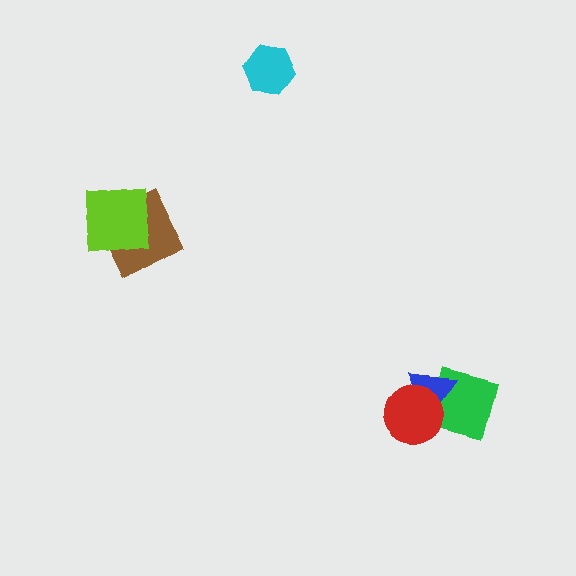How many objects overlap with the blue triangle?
2 objects overlap with the blue triangle.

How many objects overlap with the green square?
2 objects overlap with the green square.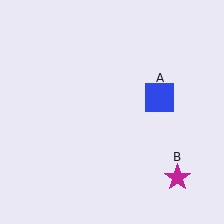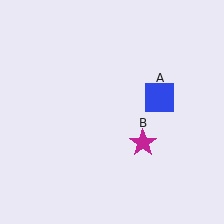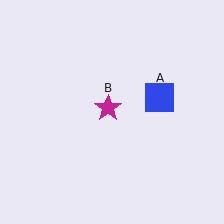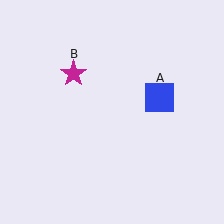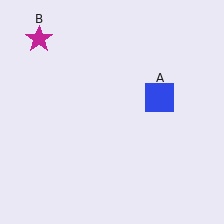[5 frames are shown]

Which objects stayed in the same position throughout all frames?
Blue square (object A) remained stationary.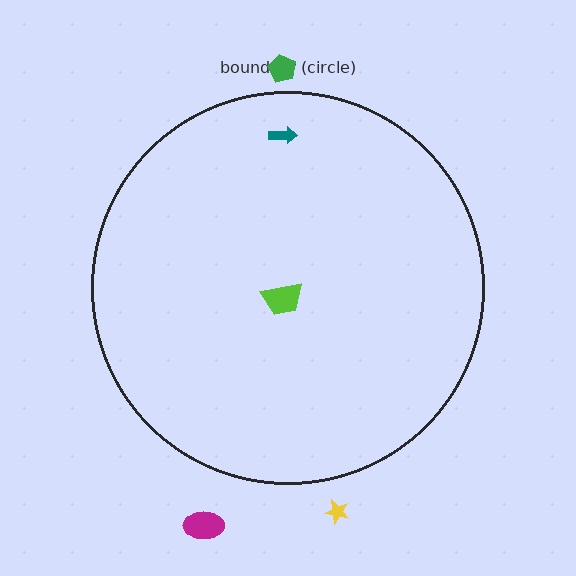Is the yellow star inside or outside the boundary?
Outside.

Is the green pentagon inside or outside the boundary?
Outside.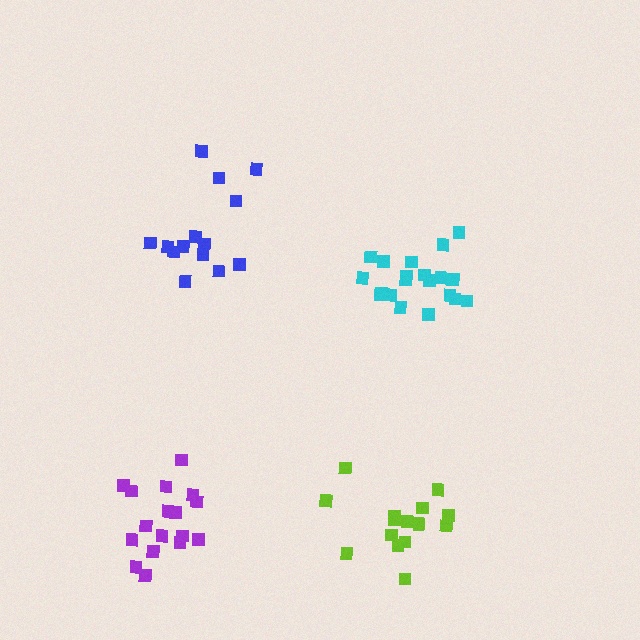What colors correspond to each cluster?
The clusters are colored: lime, cyan, blue, purple.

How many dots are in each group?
Group 1: 17 dots, Group 2: 20 dots, Group 3: 14 dots, Group 4: 17 dots (68 total).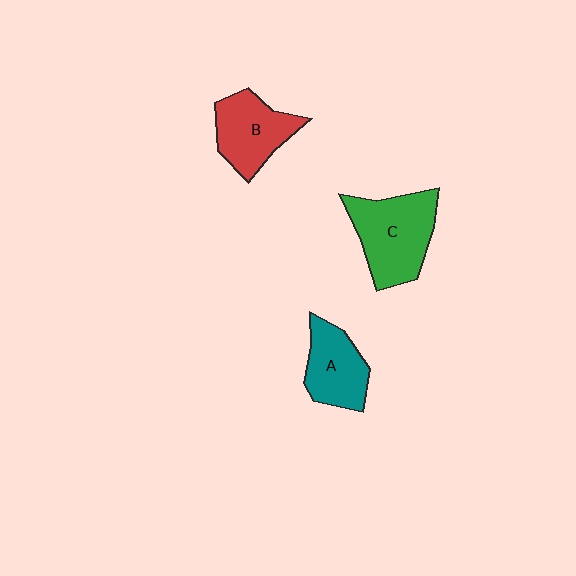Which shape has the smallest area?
Shape A (teal).